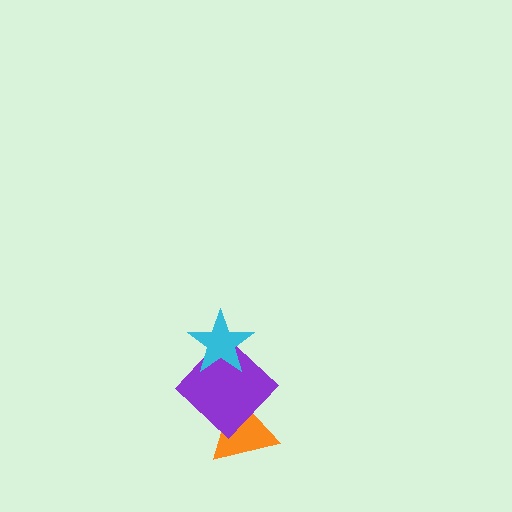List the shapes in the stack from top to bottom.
From top to bottom: the cyan star, the purple diamond, the orange triangle.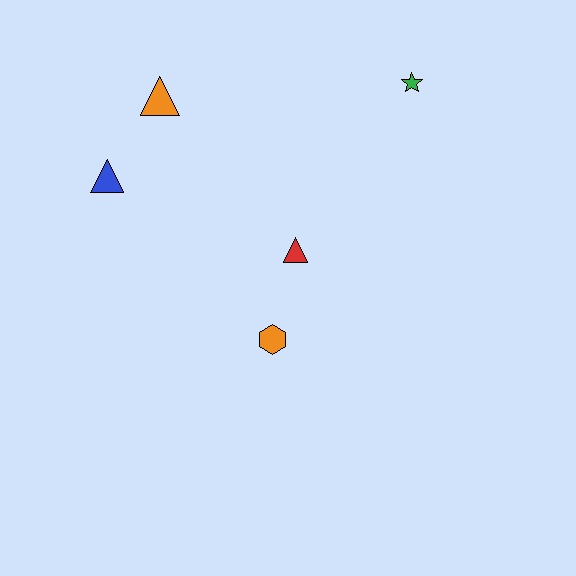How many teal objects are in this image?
There are no teal objects.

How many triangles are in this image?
There are 3 triangles.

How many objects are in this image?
There are 5 objects.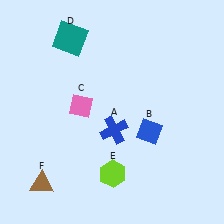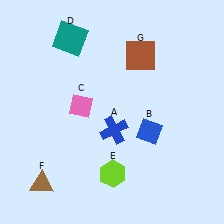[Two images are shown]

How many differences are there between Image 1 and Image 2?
There is 1 difference between the two images.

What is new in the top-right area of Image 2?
A brown square (G) was added in the top-right area of Image 2.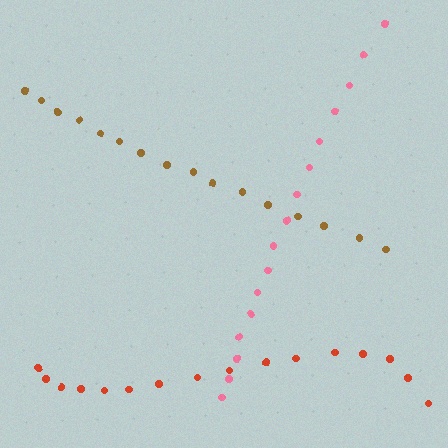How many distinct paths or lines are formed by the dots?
There are 3 distinct paths.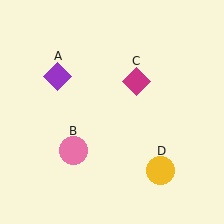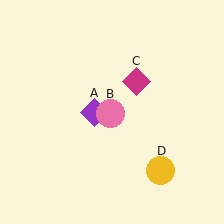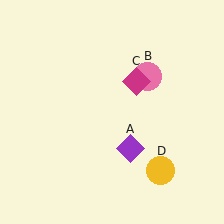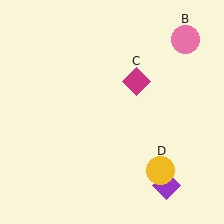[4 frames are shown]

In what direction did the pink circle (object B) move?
The pink circle (object B) moved up and to the right.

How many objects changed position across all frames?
2 objects changed position: purple diamond (object A), pink circle (object B).